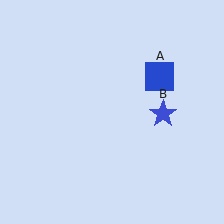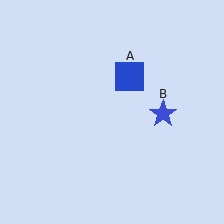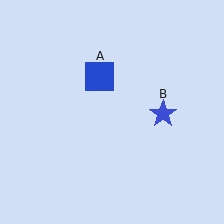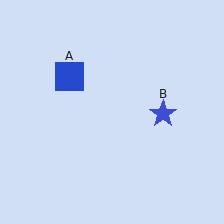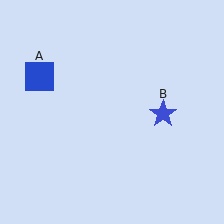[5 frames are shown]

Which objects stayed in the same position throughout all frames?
Blue star (object B) remained stationary.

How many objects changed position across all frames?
1 object changed position: blue square (object A).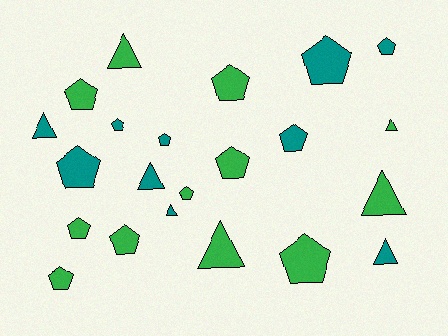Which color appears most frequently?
Green, with 12 objects.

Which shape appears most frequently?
Pentagon, with 14 objects.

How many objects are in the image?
There are 22 objects.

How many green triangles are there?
There are 4 green triangles.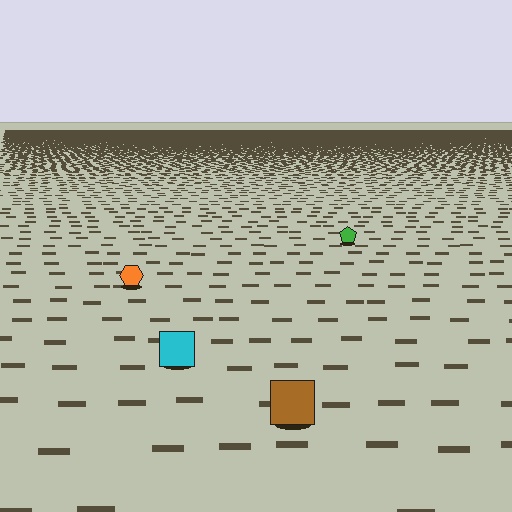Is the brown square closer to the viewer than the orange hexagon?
Yes. The brown square is closer — you can tell from the texture gradient: the ground texture is coarser near it.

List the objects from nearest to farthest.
From nearest to farthest: the brown square, the cyan square, the orange hexagon, the green pentagon.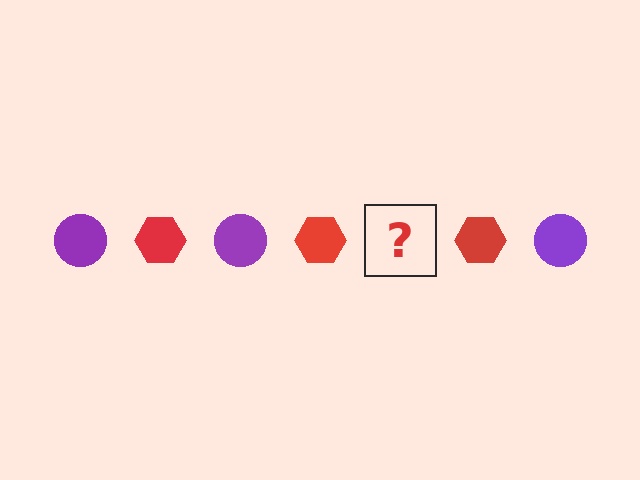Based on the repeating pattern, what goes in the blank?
The blank should be a purple circle.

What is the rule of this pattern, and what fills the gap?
The rule is that the pattern alternates between purple circle and red hexagon. The gap should be filled with a purple circle.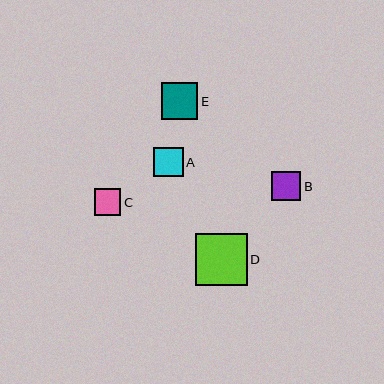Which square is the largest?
Square D is the largest with a size of approximately 52 pixels.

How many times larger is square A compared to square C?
Square A is approximately 1.1 times the size of square C.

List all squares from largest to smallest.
From largest to smallest: D, E, A, B, C.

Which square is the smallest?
Square C is the smallest with a size of approximately 27 pixels.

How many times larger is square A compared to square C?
Square A is approximately 1.1 times the size of square C.